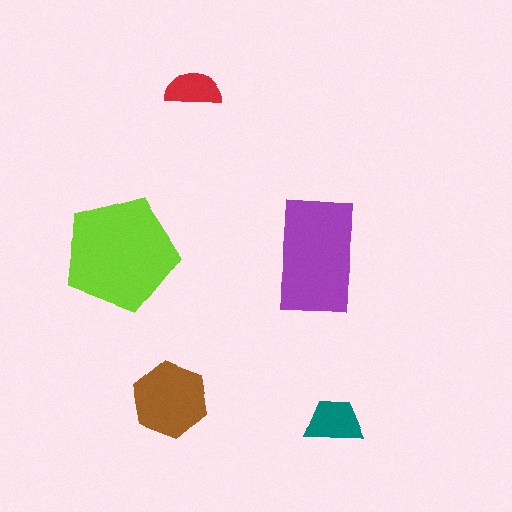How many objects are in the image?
There are 5 objects in the image.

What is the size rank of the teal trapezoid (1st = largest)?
4th.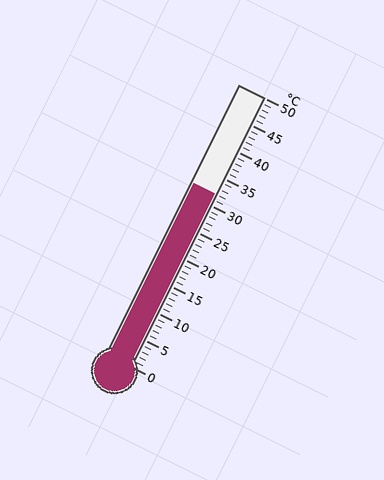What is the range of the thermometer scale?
The thermometer scale ranges from 0°C to 50°C.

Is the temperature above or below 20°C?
The temperature is above 20°C.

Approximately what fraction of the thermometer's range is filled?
The thermometer is filled to approximately 65% of its range.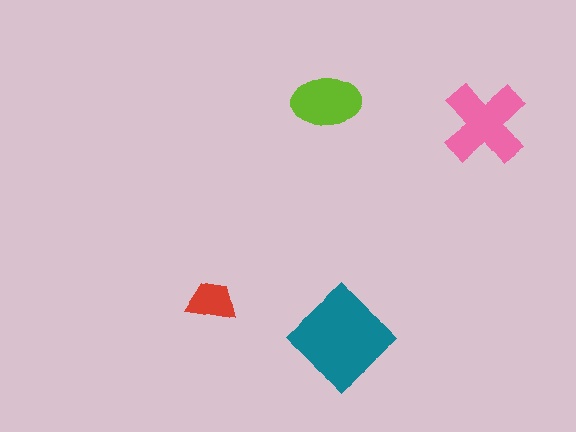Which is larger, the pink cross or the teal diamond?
The teal diamond.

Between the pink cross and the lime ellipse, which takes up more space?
The pink cross.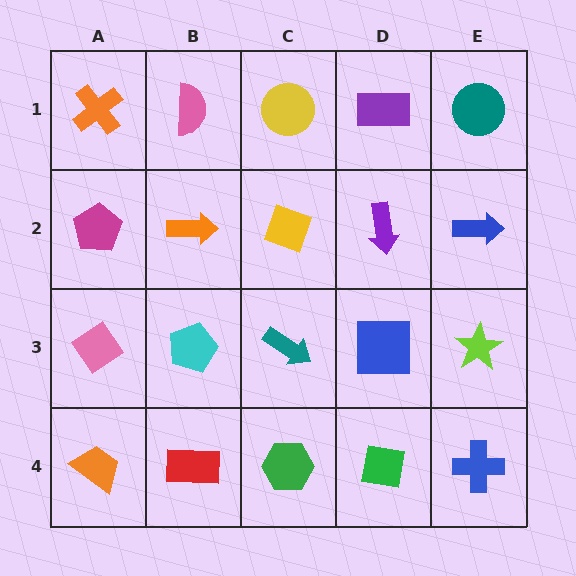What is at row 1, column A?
An orange cross.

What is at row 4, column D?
A green square.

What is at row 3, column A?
A pink diamond.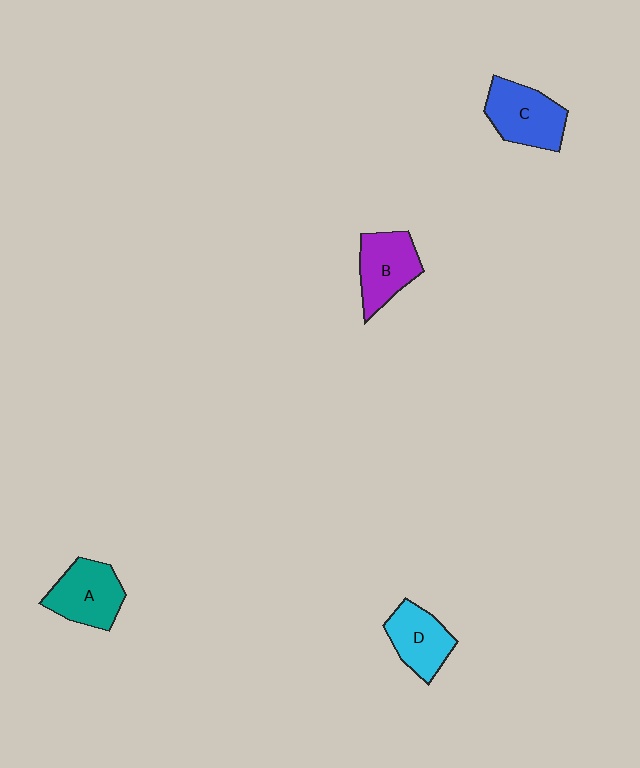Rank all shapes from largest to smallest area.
From largest to smallest: C (blue), A (teal), B (purple), D (cyan).